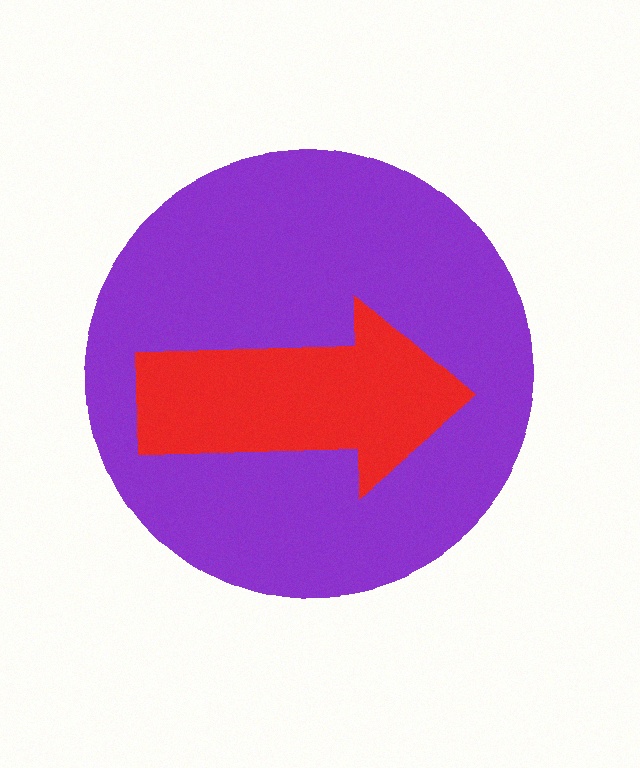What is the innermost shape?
The red arrow.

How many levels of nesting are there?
2.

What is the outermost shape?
The purple circle.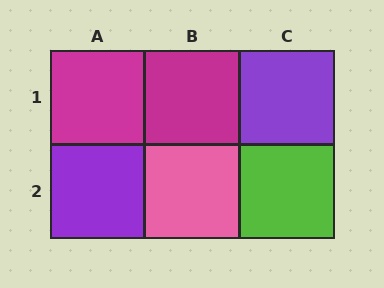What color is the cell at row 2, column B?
Pink.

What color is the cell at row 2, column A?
Purple.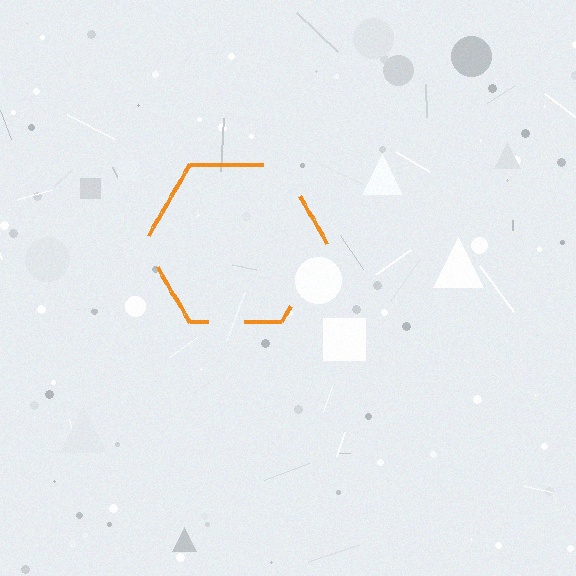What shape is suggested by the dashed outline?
The dashed outline suggests a hexagon.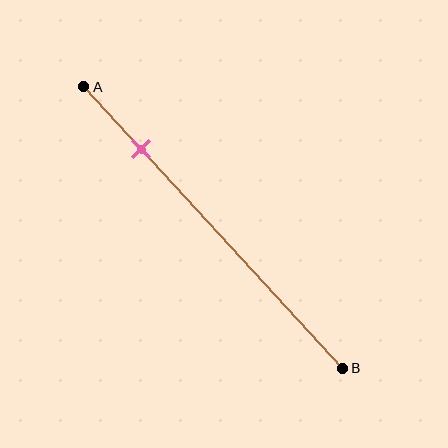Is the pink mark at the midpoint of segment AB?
No, the mark is at about 20% from A, not at the 50% midpoint.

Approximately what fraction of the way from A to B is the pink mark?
The pink mark is approximately 20% of the way from A to B.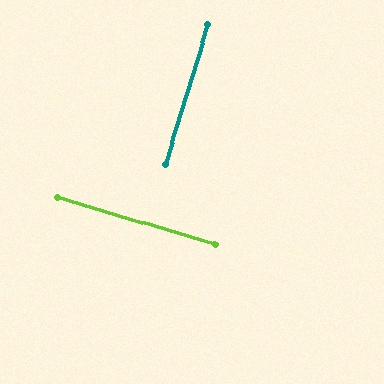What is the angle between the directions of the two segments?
Approximately 90 degrees.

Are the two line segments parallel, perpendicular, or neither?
Perpendicular — they meet at approximately 90°.